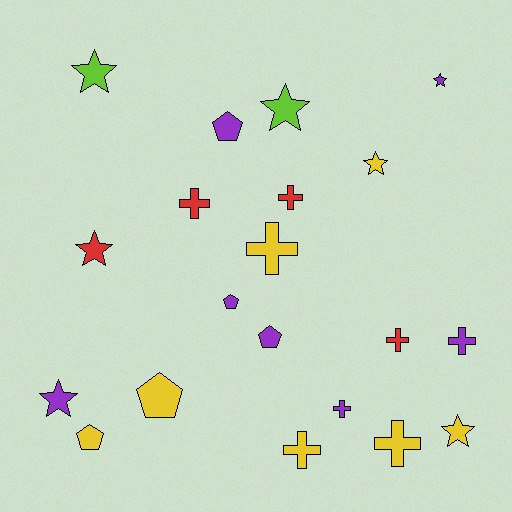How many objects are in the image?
There are 20 objects.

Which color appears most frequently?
Yellow, with 7 objects.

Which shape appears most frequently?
Cross, with 8 objects.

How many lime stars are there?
There are 2 lime stars.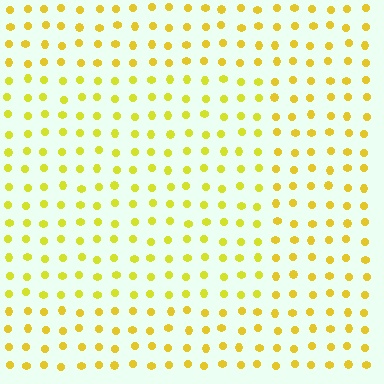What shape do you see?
I see a rectangle.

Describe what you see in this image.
The image is filled with small yellow elements in a uniform arrangement. A rectangle-shaped region is visible where the elements are tinted to a slightly different hue, forming a subtle color boundary.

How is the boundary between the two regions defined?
The boundary is defined purely by a slight shift in hue (about 14 degrees). Spacing, size, and orientation are identical on both sides.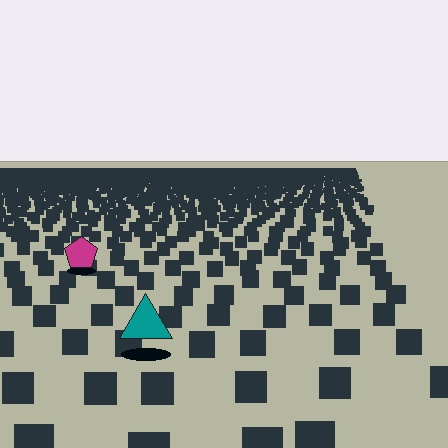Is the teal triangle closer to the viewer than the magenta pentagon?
Yes. The teal triangle is closer — you can tell from the texture gradient: the ground texture is coarser near it.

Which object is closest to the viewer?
The teal triangle is closest. The texture marks near it are larger and more spread out.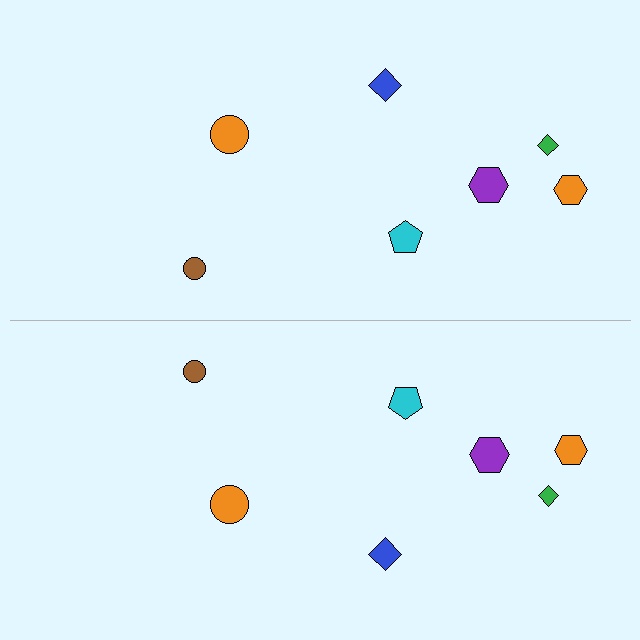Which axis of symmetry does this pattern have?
The pattern has a horizontal axis of symmetry running through the center of the image.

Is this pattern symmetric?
Yes, this pattern has bilateral (reflection) symmetry.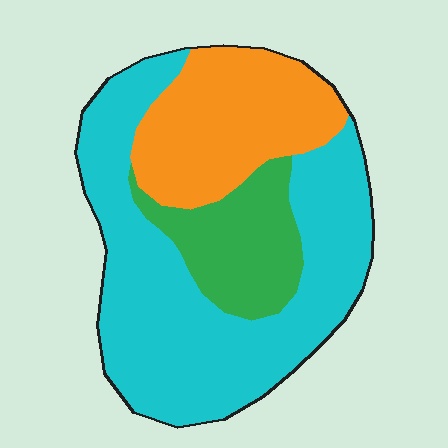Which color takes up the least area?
Green, at roughly 15%.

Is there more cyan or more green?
Cyan.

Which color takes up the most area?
Cyan, at roughly 55%.